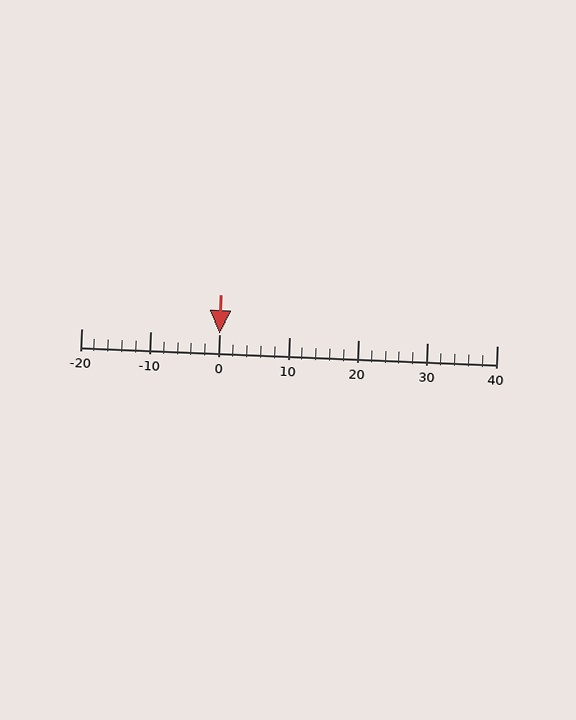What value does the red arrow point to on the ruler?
The red arrow points to approximately 0.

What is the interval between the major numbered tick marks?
The major tick marks are spaced 10 units apart.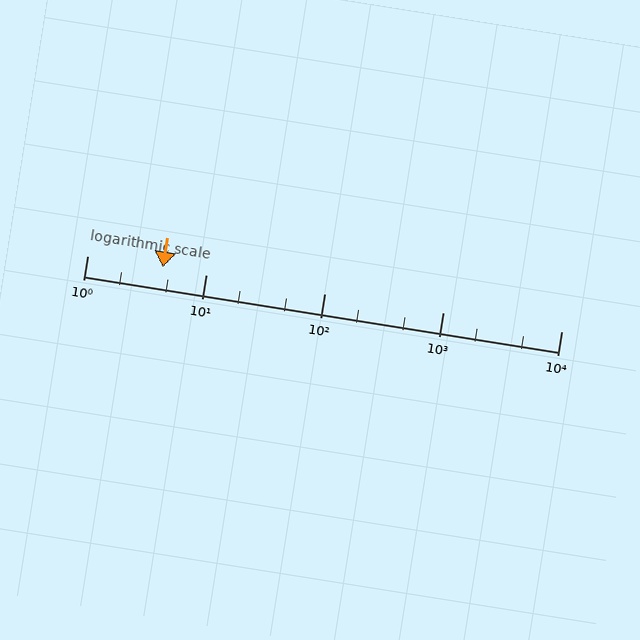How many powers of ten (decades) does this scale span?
The scale spans 4 decades, from 1 to 10000.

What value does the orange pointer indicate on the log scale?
The pointer indicates approximately 4.3.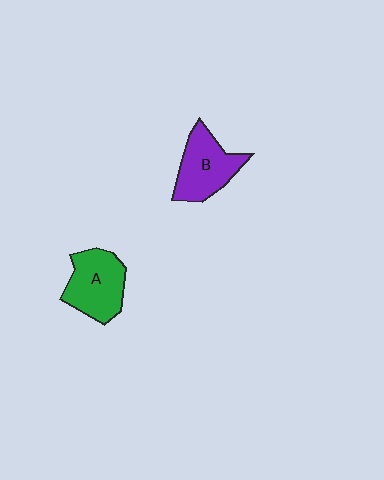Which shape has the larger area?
Shape A (green).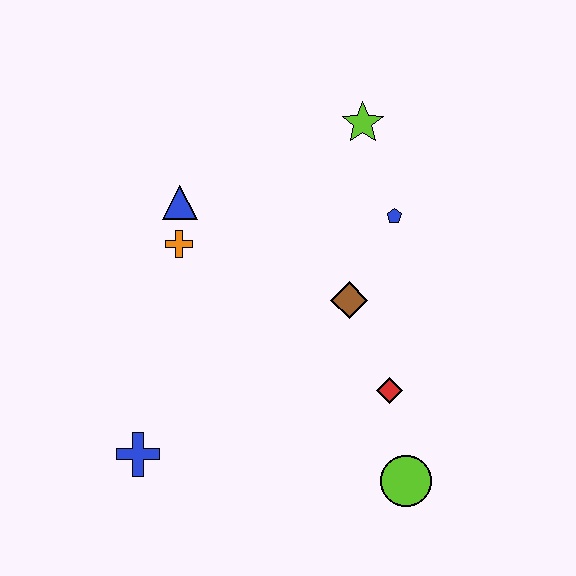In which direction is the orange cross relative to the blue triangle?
The orange cross is below the blue triangle.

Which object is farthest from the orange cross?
The lime circle is farthest from the orange cross.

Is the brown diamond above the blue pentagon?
No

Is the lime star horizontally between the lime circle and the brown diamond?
Yes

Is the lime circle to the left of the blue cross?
No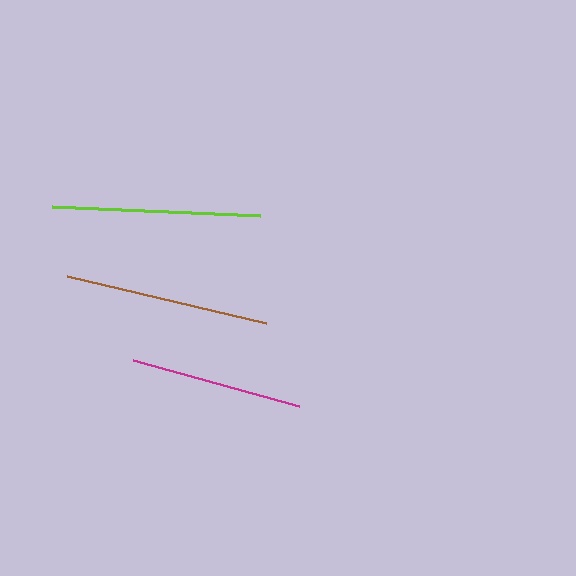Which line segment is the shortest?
The magenta line is the shortest at approximately 172 pixels.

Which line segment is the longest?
The lime line is the longest at approximately 208 pixels.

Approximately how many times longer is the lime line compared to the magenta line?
The lime line is approximately 1.2 times the length of the magenta line.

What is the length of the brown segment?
The brown segment is approximately 205 pixels long.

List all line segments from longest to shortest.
From longest to shortest: lime, brown, magenta.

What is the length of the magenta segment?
The magenta segment is approximately 172 pixels long.